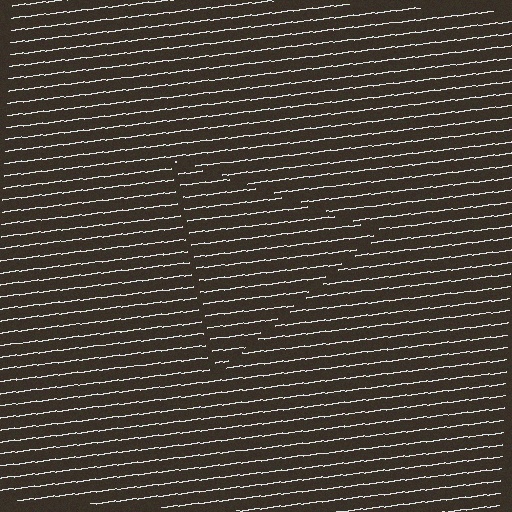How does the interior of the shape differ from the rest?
The interior of the shape contains the same grating, shifted by half a period — the contour is defined by the phase discontinuity where line-ends from the inner and outer gratings abut.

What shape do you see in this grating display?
An illusory triangle. The interior of the shape contains the same grating, shifted by half a period — the contour is defined by the phase discontinuity where line-ends from the inner and outer gratings abut.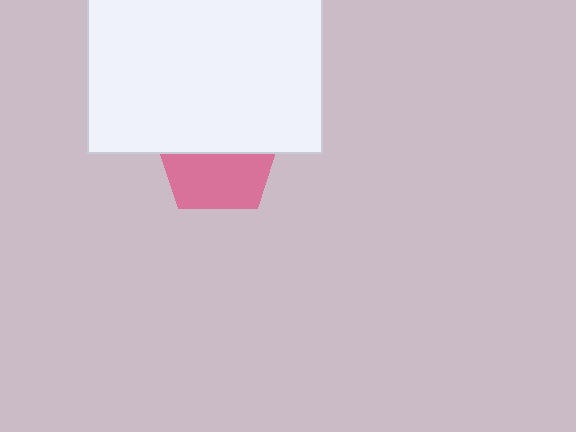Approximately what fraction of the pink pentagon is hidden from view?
Roughly 50% of the pink pentagon is hidden behind the white rectangle.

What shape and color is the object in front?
The object in front is a white rectangle.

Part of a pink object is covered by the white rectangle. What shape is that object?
It is a pentagon.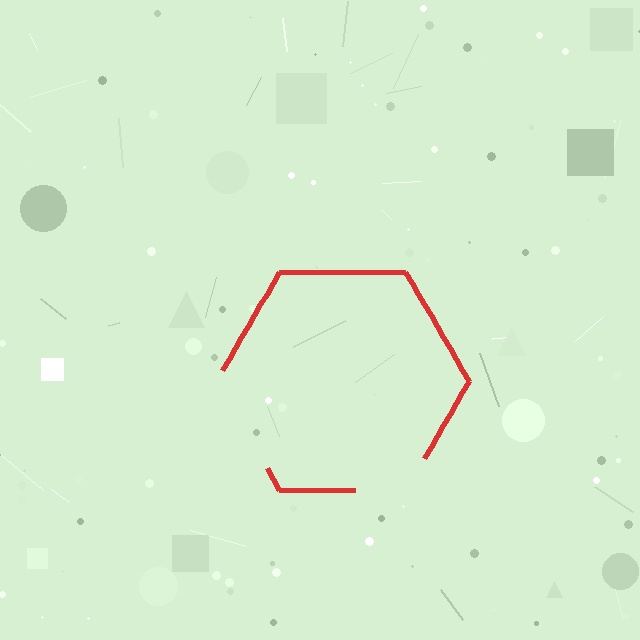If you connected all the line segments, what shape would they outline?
They would outline a hexagon.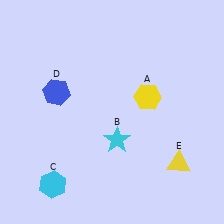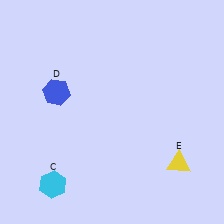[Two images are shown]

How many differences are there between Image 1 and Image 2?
There are 2 differences between the two images.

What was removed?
The yellow hexagon (A), the cyan star (B) were removed in Image 2.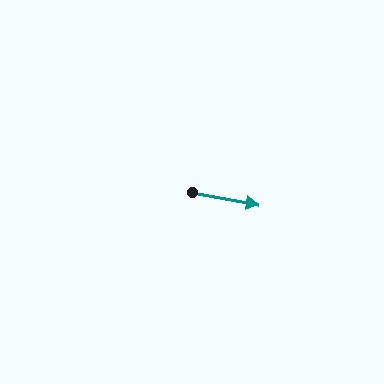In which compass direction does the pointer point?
East.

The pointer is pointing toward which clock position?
Roughly 3 o'clock.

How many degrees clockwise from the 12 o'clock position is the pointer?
Approximately 101 degrees.